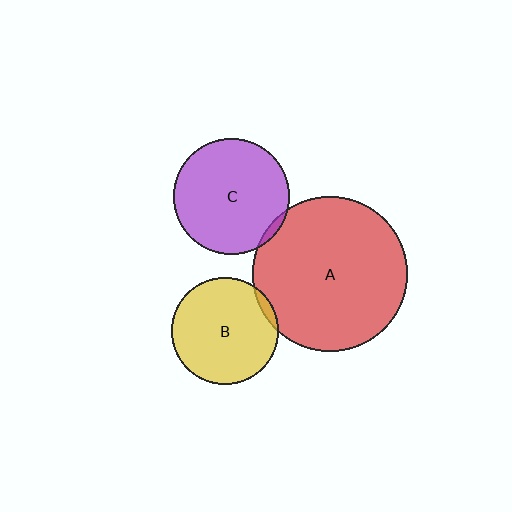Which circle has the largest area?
Circle A (red).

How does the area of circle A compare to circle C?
Approximately 1.8 times.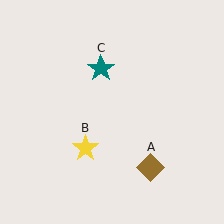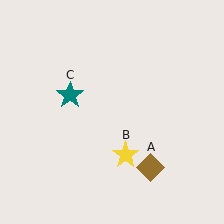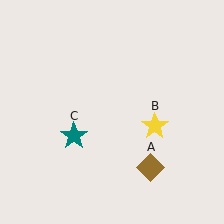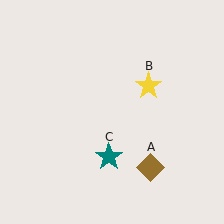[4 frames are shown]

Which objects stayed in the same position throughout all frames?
Brown diamond (object A) remained stationary.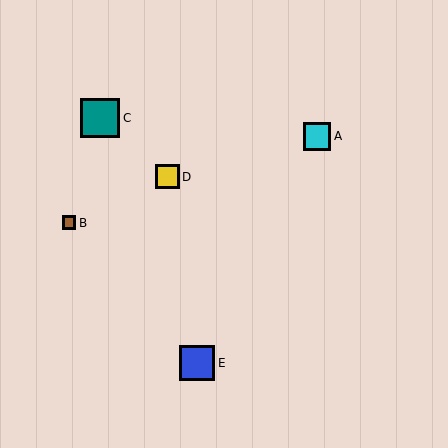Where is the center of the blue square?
The center of the blue square is at (197, 363).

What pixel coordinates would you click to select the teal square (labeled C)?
Click at (100, 118) to select the teal square C.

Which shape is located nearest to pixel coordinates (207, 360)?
The blue square (labeled E) at (197, 363) is nearest to that location.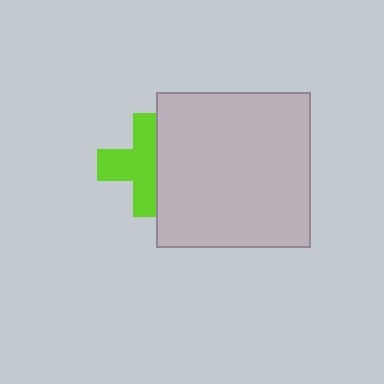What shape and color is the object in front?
The object in front is a light gray square.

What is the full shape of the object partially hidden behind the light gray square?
The partially hidden object is a lime cross.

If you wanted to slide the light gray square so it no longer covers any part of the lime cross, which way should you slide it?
Slide it right — that is the most direct way to separate the two shapes.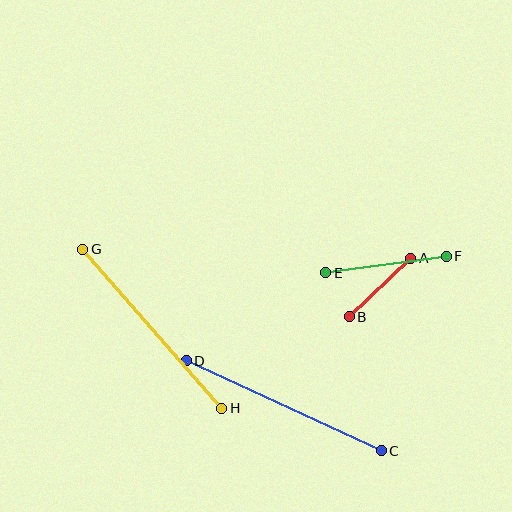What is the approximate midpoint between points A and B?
The midpoint is at approximately (380, 288) pixels.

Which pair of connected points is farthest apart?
Points C and D are farthest apart.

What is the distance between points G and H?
The distance is approximately 211 pixels.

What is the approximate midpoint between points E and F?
The midpoint is at approximately (386, 265) pixels.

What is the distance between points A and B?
The distance is approximately 85 pixels.